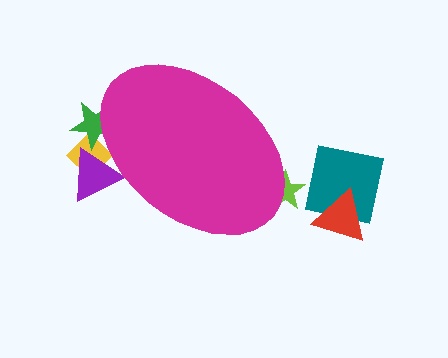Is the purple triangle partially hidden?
Yes, the purple triangle is partially hidden behind the magenta ellipse.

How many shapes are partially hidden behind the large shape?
4 shapes are partially hidden.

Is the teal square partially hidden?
No, the teal square is fully visible.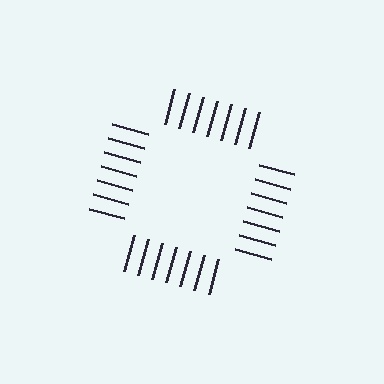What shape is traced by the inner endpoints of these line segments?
An illusory square — the line segments terminate on its edges but no continuous stroke is drawn.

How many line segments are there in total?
28 — 7 along each of the 4 edges.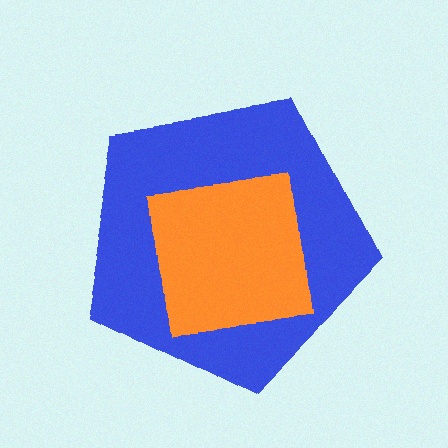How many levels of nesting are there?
2.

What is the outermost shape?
The blue pentagon.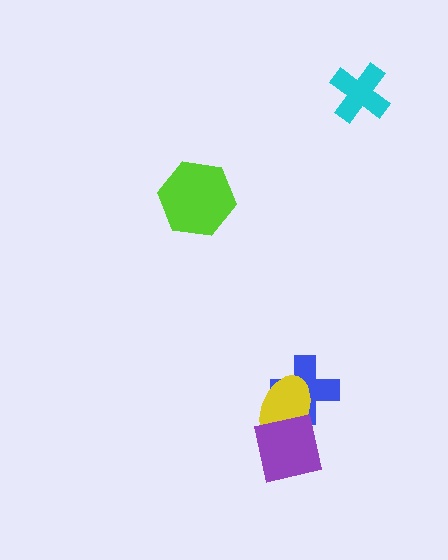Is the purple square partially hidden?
No, no other shape covers it.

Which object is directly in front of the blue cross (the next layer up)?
The yellow ellipse is directly in front of the blue cross.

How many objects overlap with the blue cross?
2 objects overlap with the blue cross.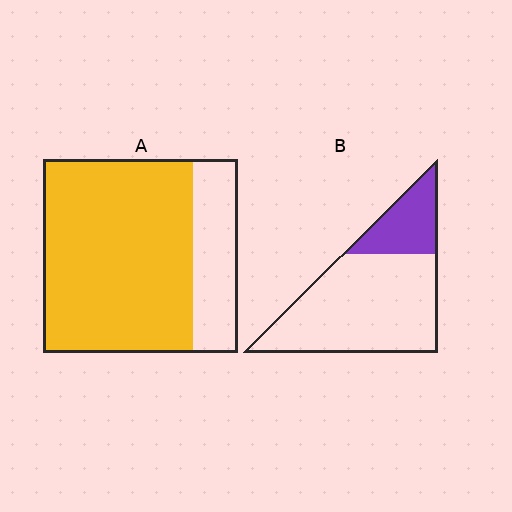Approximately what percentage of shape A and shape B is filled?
A is approximately 75% and B is approximately 25%.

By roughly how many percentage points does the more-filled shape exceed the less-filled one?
By roughly 55 percentage points (A over B).